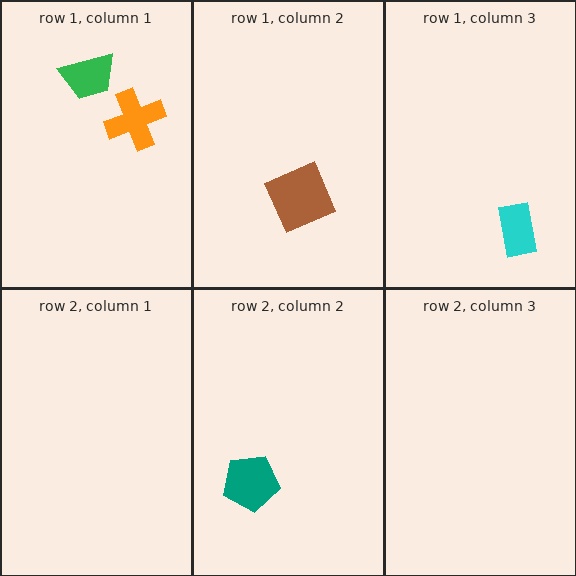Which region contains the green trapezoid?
The row 1, column 1 region.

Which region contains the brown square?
The row 1, column 2 region.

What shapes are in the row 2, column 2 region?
The teal pentagon.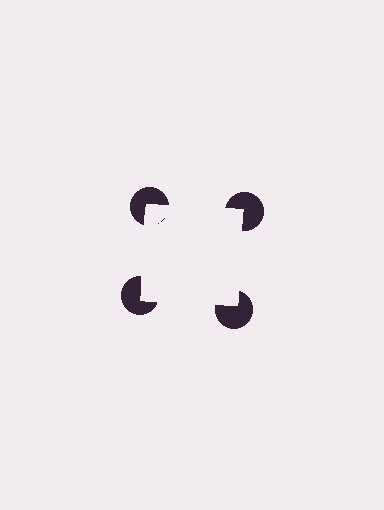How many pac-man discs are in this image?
There are 4 — one at each vertex of the illusory square.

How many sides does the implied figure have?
4 sides.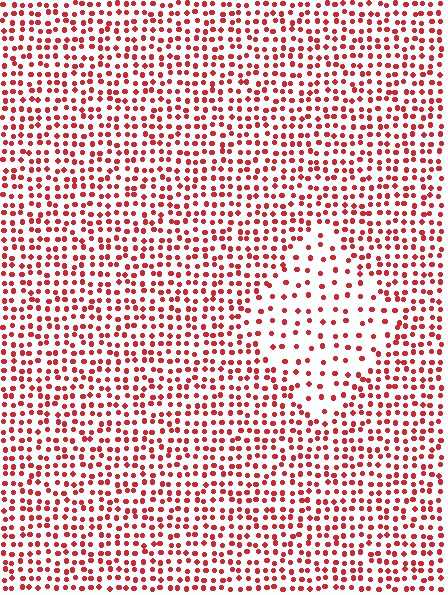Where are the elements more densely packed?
The elements are more densely packed outside the diamond boundary.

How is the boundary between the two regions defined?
The boundary is defined by a change in element density (approximately 2.1x ratio). All elements are the same color, size, and shape.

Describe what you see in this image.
The image contains small red elements arranged at two different densities. A diamond-shaped region is visible where the elements are less densely packed than the surrounding area.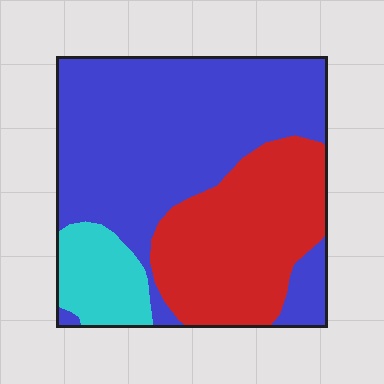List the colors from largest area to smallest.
From largest to smallest: blue, red, cyan.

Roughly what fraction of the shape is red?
Red covers about 30% of the shape.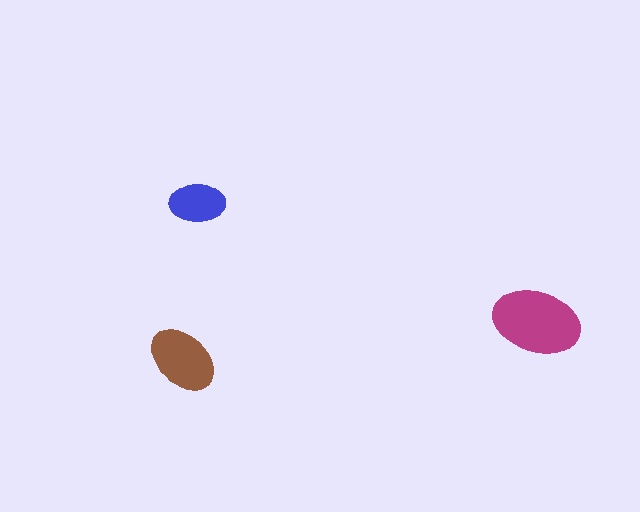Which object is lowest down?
The brown ellipse is bottommost.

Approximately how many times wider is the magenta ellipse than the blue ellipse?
About 1.5 times wider.